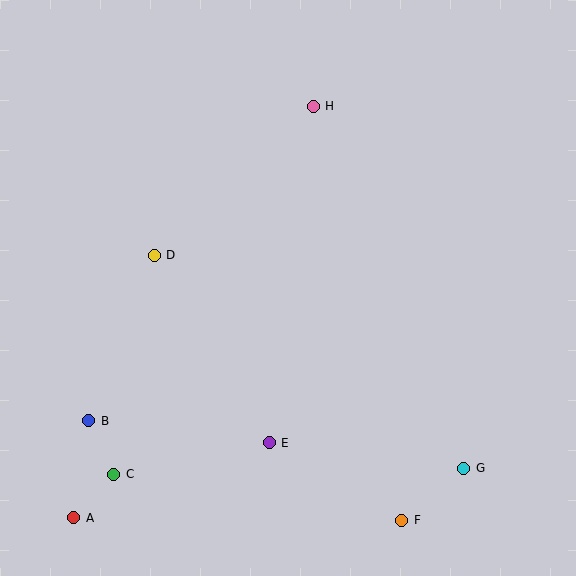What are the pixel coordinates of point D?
Point D is at (154, 255).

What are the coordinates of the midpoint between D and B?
The midpoint between D and B is at (121, 338).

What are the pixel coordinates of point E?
Point E is at (269, 443).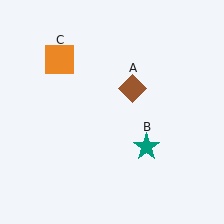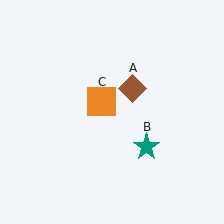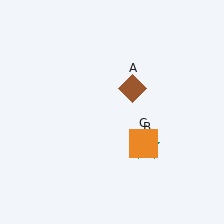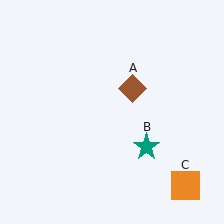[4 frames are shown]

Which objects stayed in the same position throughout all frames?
Brown diamond (object A) and teal star (object B) remained stationary.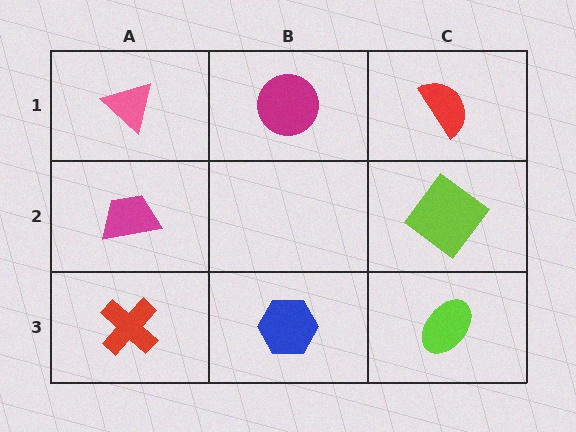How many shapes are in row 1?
3 shapes.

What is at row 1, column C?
A red semicircle.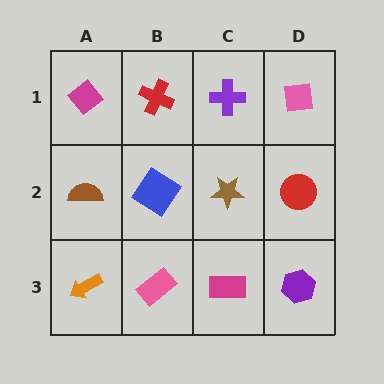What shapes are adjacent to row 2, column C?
A purple cross (row 1, column C), a magenta rectangle (row 3, column C), a blue diamond (row 2, column B), a red circle (row 2, column D).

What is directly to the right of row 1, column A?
A red cross.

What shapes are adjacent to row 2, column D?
A pink square (row 1, column D), a purple hexagon (row 3, column D), a brown star (row 2, column C).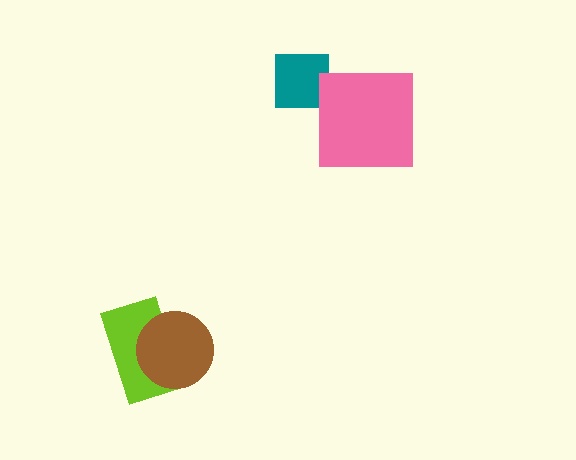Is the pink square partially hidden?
No, no other shape covers it.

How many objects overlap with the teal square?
0 objects overlap with the teal square.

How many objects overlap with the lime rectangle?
1 object overlaps with the lime rectangle.